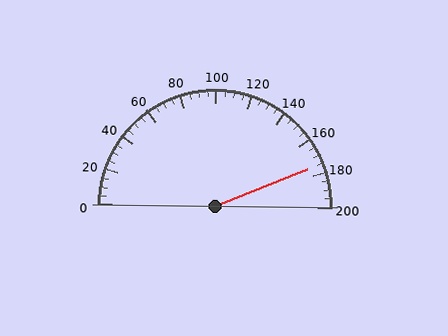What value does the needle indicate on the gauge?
The needle indicates approximately 175.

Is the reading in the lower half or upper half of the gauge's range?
The reading is in the upper half of the range (0 to 200).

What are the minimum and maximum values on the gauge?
The gauge ranges from 0 to 200.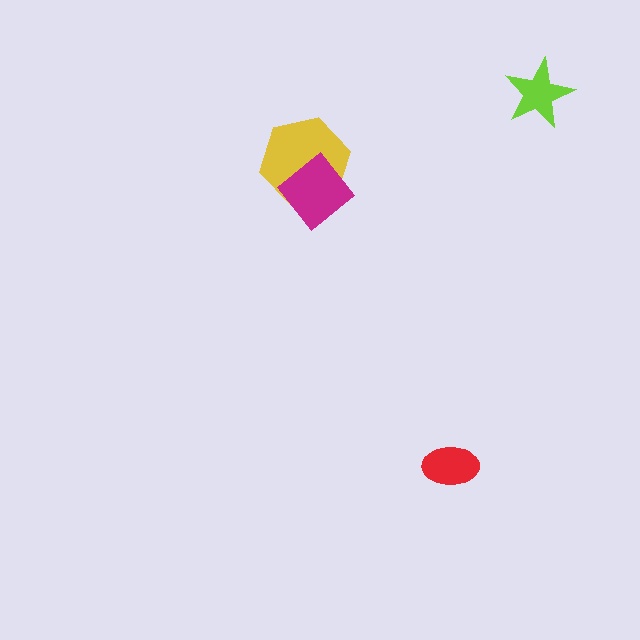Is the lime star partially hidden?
No, no other shape covers it.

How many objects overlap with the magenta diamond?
1 object overlaps with the magenta diamond.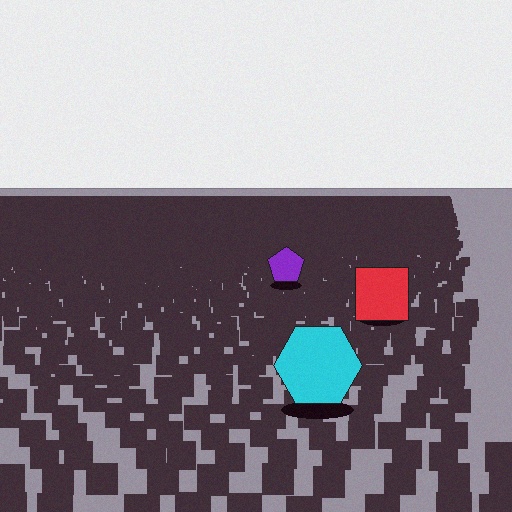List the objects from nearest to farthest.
From nearest to farthest: the cyan hexagon, the red square, the purple pentagon.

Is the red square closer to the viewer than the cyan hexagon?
No. The cyan hexagon is closer — you can tell from the texture gradient: the ground texture is coarser near it.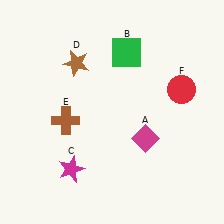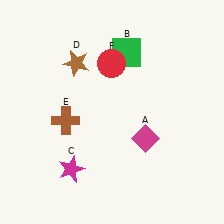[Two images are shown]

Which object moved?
The red circle (F) moved left.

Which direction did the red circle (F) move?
The red circle (F) moved left.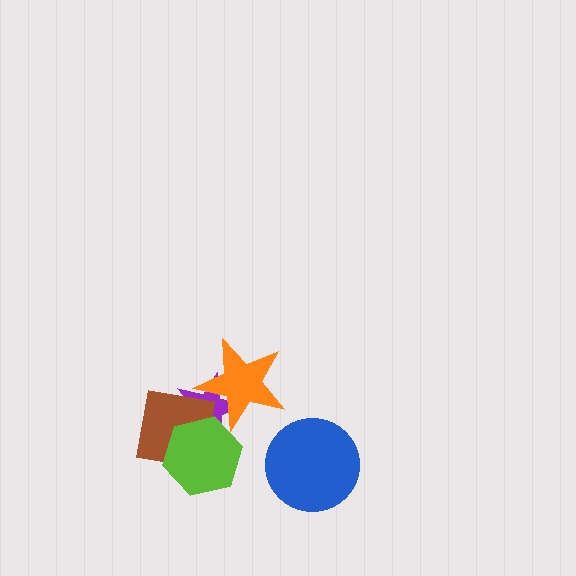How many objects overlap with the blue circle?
0 objects overlap with the blue circle.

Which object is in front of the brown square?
The lime hexagon is in front of the brown square.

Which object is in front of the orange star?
The brown square is in front of the orange star.